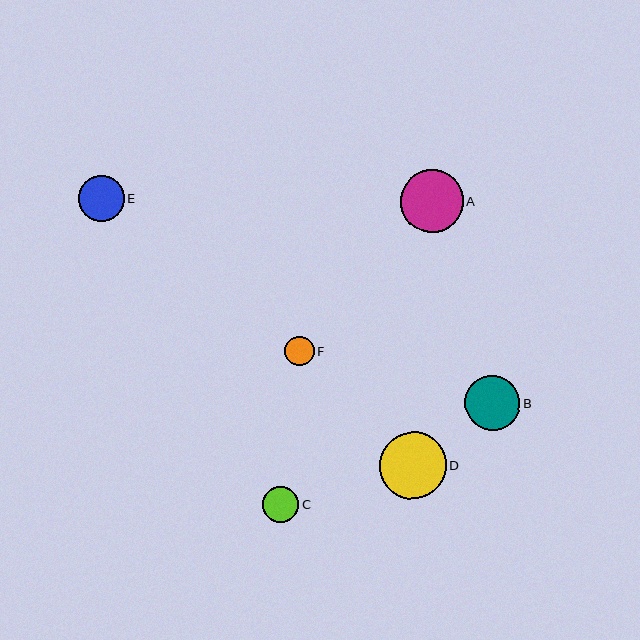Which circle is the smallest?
Circle F is the smallest with a size of approximately 30 pixels.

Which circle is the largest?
Circle D is the largest with a size of approximately 66 pixels.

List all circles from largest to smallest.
From largest to smallest: D, A, B, E, C, F.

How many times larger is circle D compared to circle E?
Circle D is approximately 1.4 times the size of circle E.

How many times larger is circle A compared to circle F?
Circle A is approximately 2.1 times the size of circle F.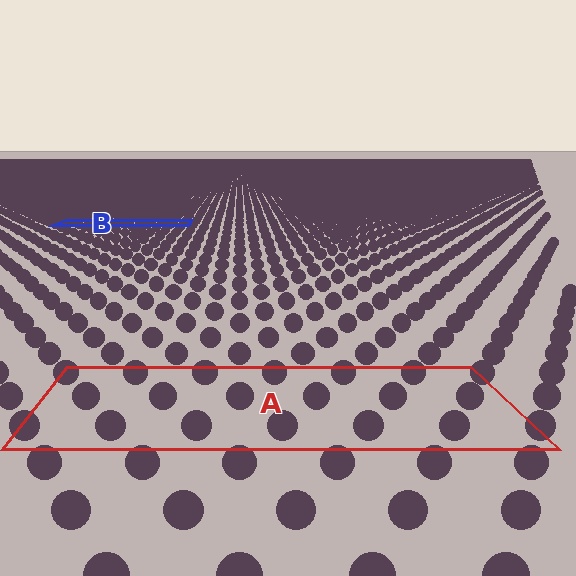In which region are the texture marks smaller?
The texture marks are smaller in region B, because it is farther away.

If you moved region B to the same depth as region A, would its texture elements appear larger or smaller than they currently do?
They would appear larger. At a closer depth, the same texture elements are projected at a bigger on-screen size.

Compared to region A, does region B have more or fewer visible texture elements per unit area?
Region B has more texture elements per unit area — they are packed more densely because it is farther away.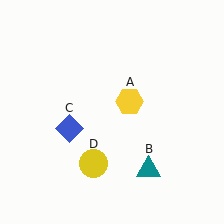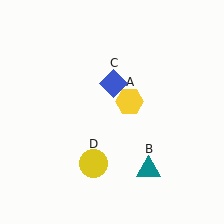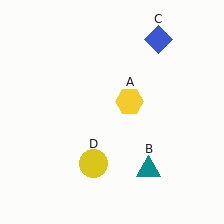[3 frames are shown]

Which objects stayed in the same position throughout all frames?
Yellow hexagon (object A) and teal triangle (object B) and yellow circle (object D) remained stationary.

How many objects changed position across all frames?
1 object changed position: blue diamond (object C).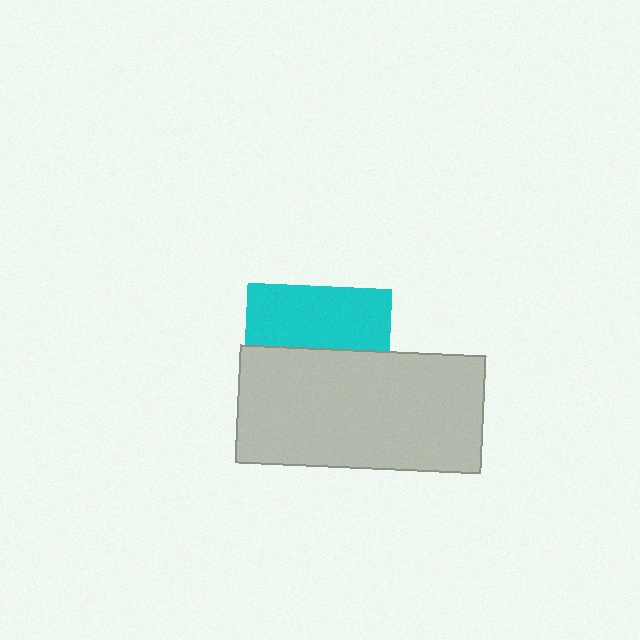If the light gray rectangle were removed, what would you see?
You would see the complete cyan square.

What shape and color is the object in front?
The object in front is a light gray rectangle.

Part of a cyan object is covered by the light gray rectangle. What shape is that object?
It is a square.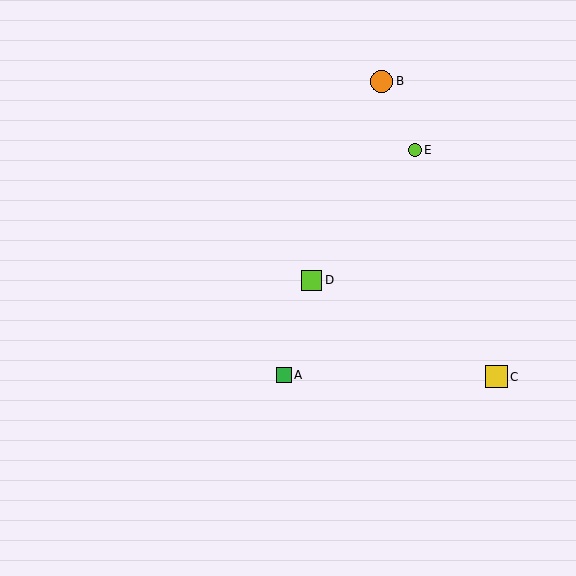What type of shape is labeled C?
Shape C is a yellow square.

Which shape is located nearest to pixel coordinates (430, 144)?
The lime circle (labeled E) at (415, 150) is nearest to that location.